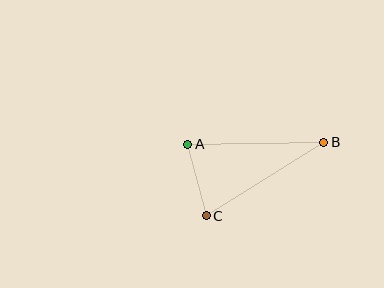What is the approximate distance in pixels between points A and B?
The distance between A and B is approximately 136 pixels.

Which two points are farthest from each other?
Points B and C are farthest from each other.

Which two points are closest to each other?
Points A and C are closest to each other.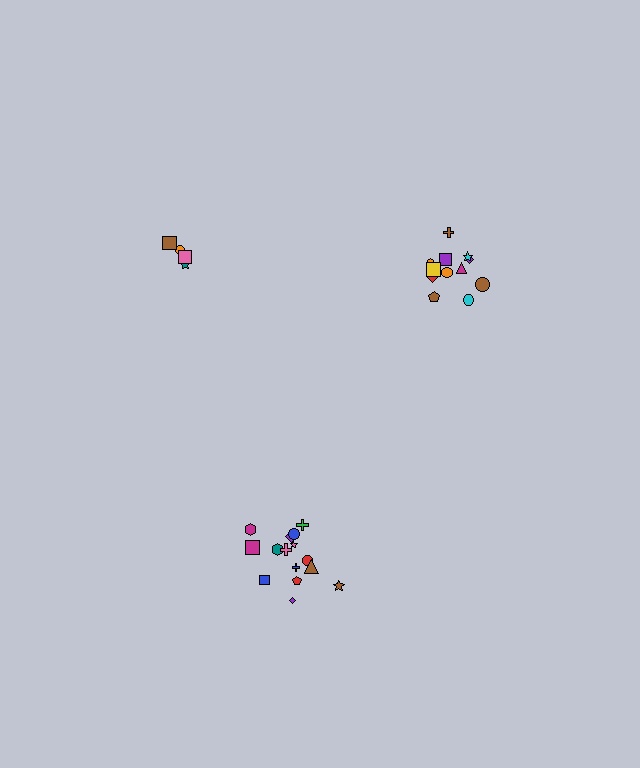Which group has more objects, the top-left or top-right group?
The top-right group.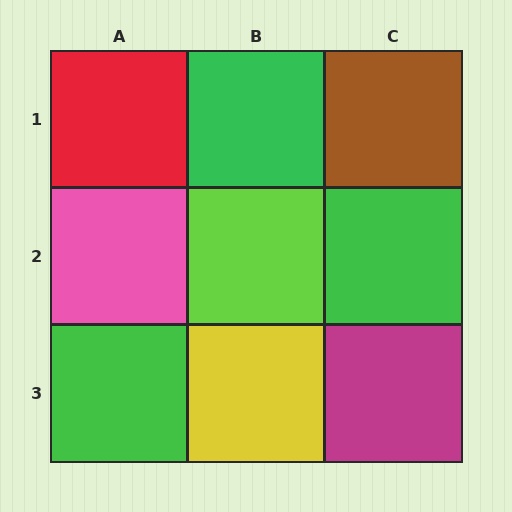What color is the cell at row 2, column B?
Lime.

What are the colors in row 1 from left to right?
Red, green, brown.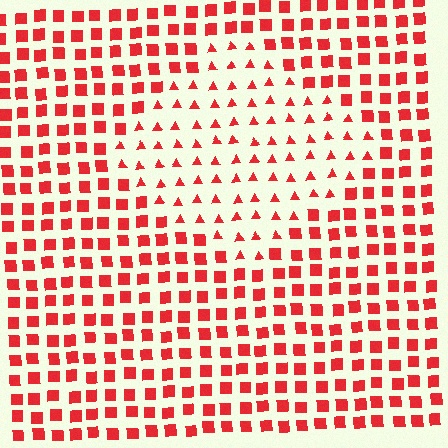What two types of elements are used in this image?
The image uses triangles inside the diamond region and squares outside it.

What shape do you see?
I see a diamond.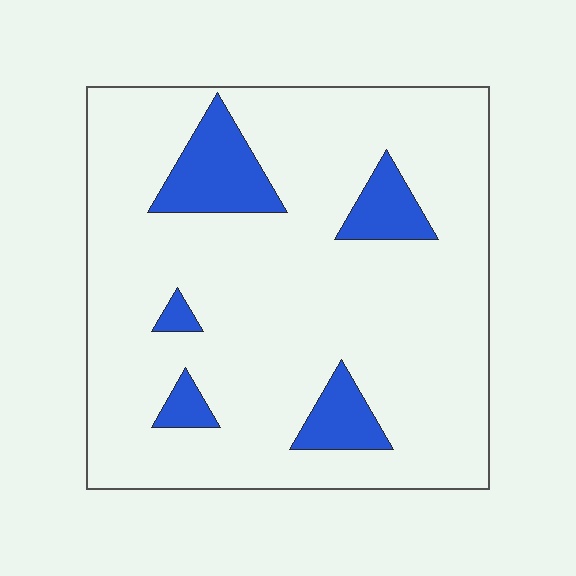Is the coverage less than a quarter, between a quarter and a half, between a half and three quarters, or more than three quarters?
Less than a quarter.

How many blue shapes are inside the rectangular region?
5.